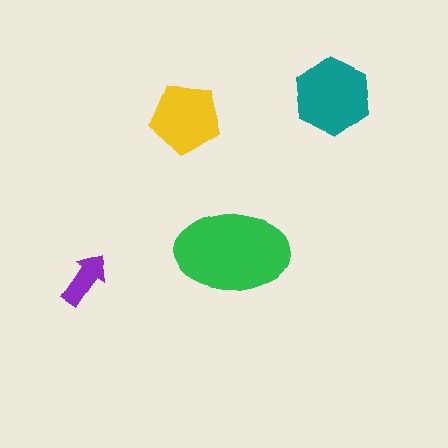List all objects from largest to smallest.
The green ellipse, the teal hexagon, the yellow pentagon, the purple arrow.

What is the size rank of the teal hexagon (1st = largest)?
2nd.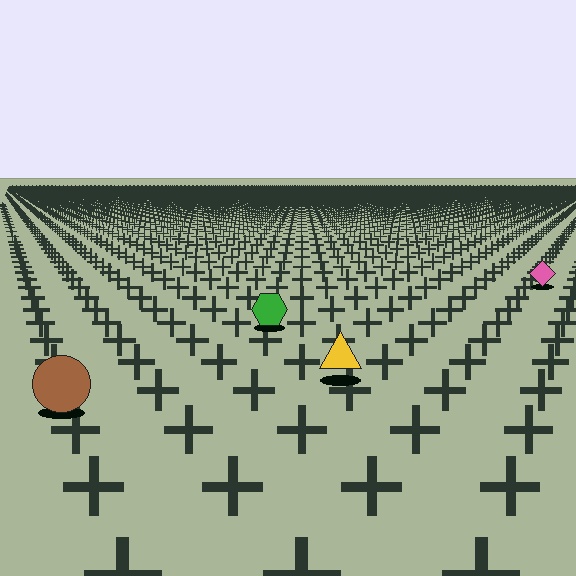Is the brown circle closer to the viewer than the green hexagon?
Yes. The brown circle is closer — you can tell from the texture gradient: the ground texture is coarser near it.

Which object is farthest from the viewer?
The pink diamond is farthest from the viewer. It appears smaller and the ground texture around it is denser.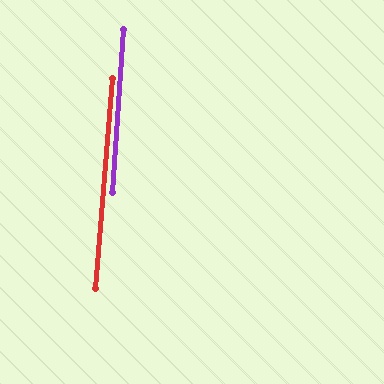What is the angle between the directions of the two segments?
Approximately 1 degree.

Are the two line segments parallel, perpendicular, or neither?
Parallel — their directions differ by only 0.8°.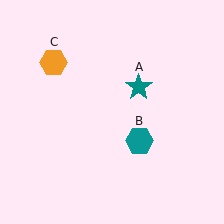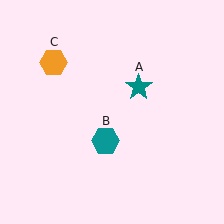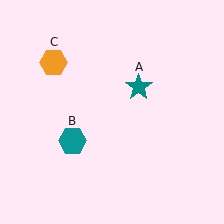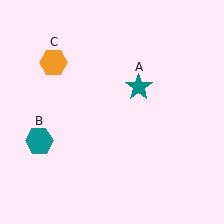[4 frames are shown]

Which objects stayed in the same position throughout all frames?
Teal star (object A) and orange hexagon (object C) remained stationary.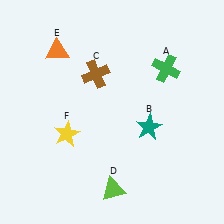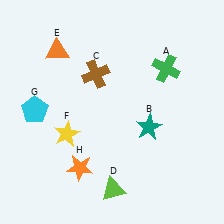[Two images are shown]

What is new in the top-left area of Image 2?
A cyan pentagon (G) was added in the top-left area of Image 2.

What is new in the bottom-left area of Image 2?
An orange star (H) was added in the bottom-left area of Image 2.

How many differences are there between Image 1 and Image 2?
There are 2 differences between the two images.